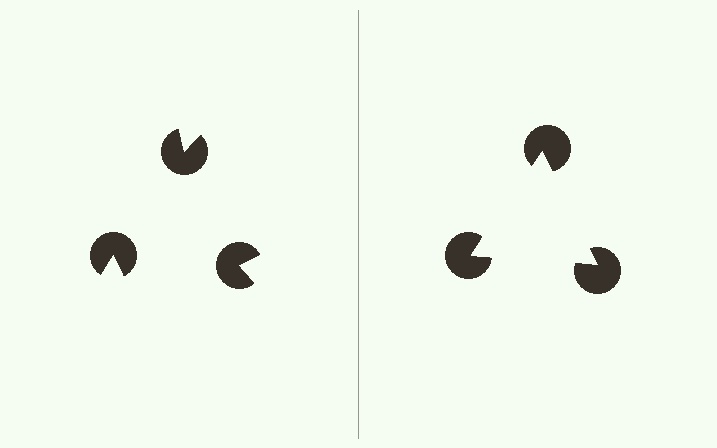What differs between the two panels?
The pac-man discs are positioned identically on both sides; only the wedge orientations differ. On the right they align to a triangle; on the left they are misaligned.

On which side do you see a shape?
An illusory triangle appears on the right side. On the left side the wedge cuts are rotated, so no coherent shape forms.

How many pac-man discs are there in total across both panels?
6 — 3 on each side.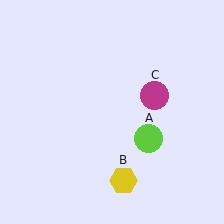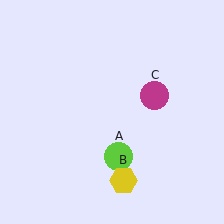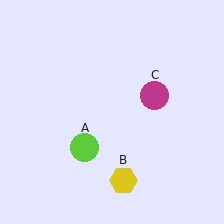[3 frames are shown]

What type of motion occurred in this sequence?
The lime circle (object A) rotated clockwise around the center of the scene.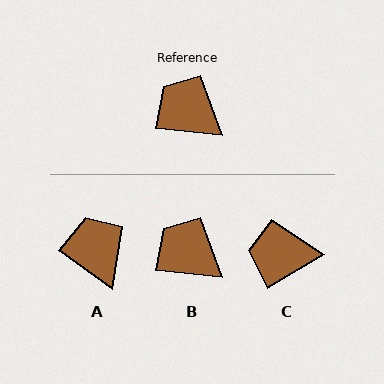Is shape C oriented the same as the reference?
No, it is off by about 37 degrees.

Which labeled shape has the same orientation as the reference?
B.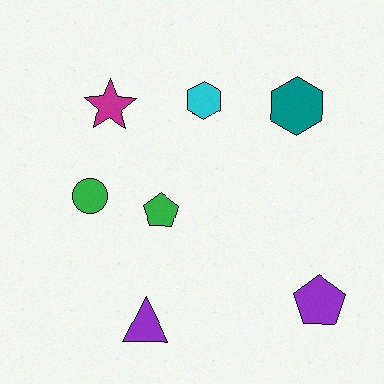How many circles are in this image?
There is 1 circle.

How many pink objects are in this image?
There are no pink objects.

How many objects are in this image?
There are 7 objects.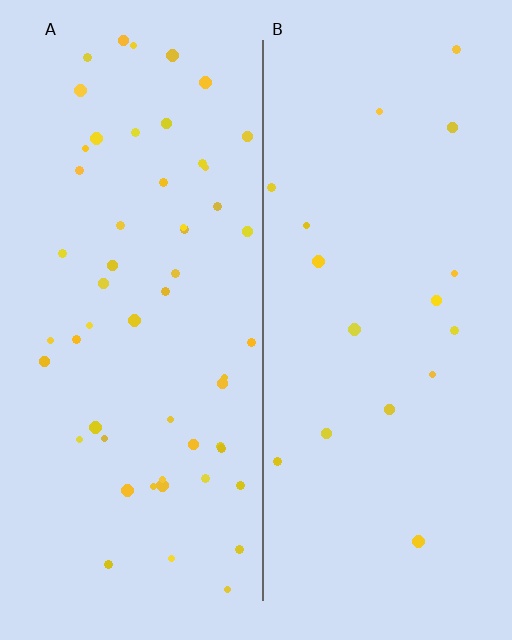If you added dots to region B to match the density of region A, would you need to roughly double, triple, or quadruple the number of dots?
Approximately triple.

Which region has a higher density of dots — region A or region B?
A (the left).